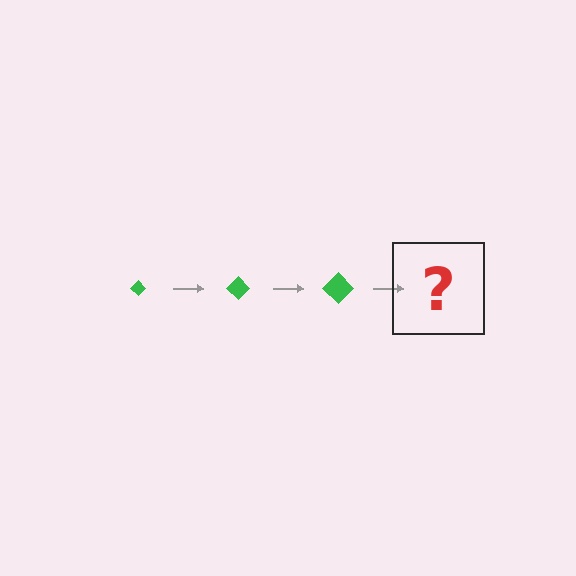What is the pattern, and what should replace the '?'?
The pattern is that the diamond gets progressively larger each step. The '?' should be a green diamond, larger than the previous one.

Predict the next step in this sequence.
The next step is a green diamond, larger than the previous one.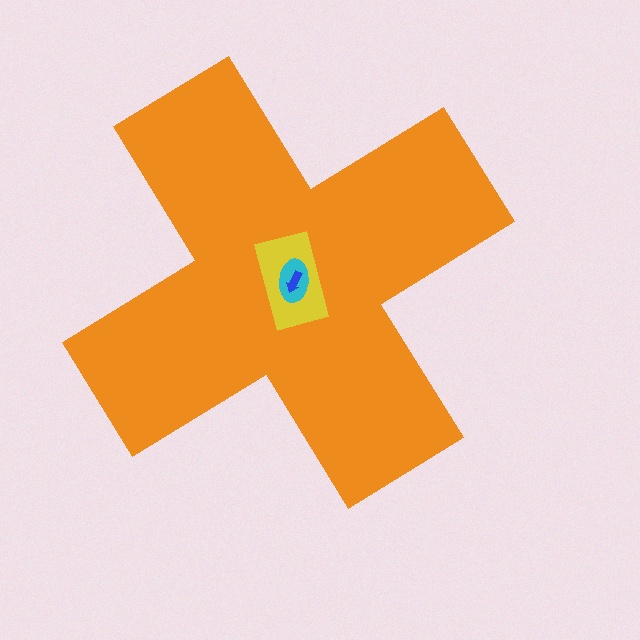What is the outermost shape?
The orange cross.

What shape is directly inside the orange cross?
The yellow rectangle.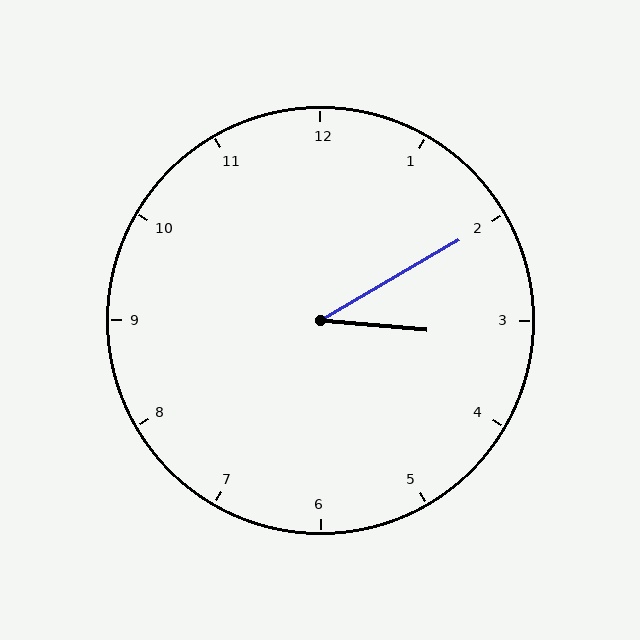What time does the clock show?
3:10.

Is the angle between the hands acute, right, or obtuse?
It is acute.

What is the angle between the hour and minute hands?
Approximately 35 degrees.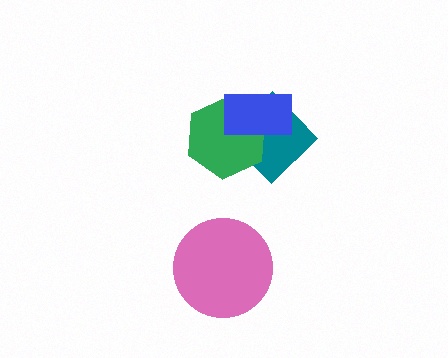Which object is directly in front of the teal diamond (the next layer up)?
The green hexagon is directly in front of the teal diamond.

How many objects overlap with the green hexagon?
2 objects overlap with the green hexagon.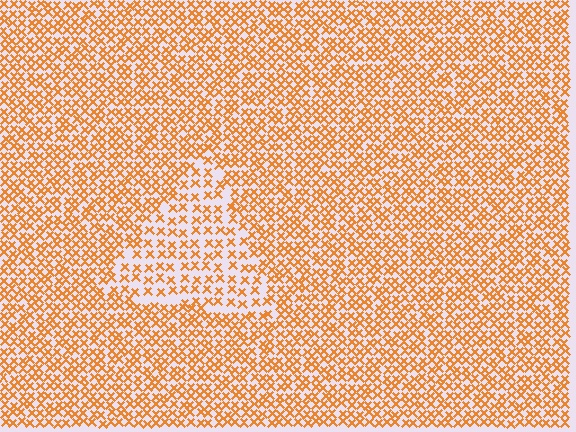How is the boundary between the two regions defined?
The boundary is defined by a change in element density (approximately 1.8x ratio). All elements are the same color, size, and shape.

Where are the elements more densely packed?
The elements are more densely packed outside the triangle boundary.